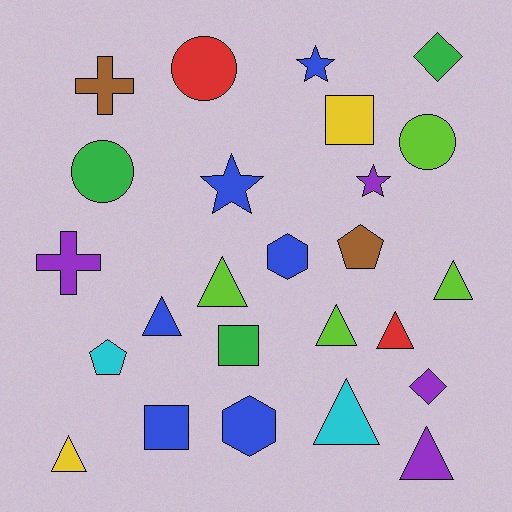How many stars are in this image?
There are 3 stars.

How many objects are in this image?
There are 25 objects.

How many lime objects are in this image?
There are 4 lime objects.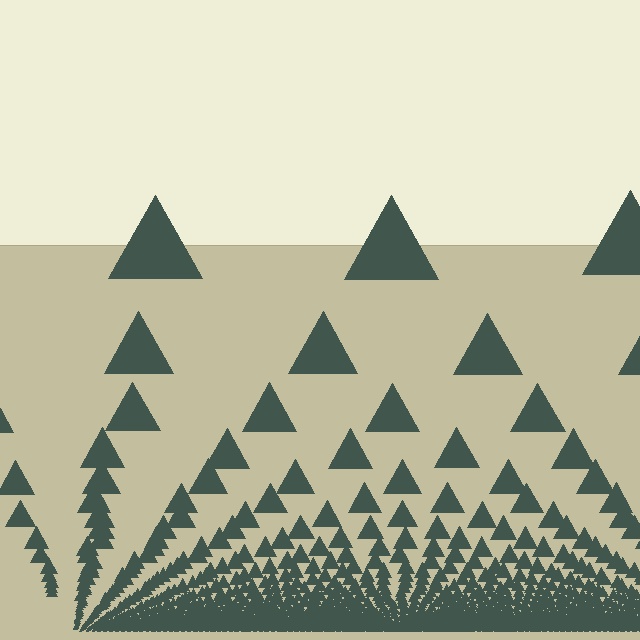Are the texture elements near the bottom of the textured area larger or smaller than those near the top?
Smaller. The gradient is inverted — elements near the bottom are smaller and denser.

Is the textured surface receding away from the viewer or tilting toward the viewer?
The surface appears to tilt toward the viewer. Texture elements get larger and sparser toward the top.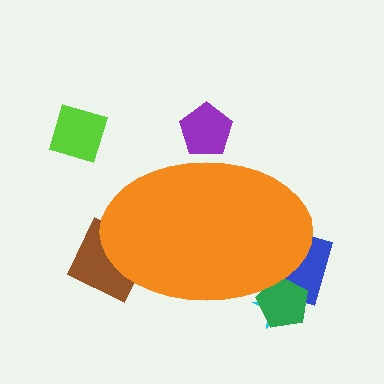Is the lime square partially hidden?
No, the lime square is fully visible.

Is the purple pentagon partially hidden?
Yes, the purple pentagon is partially hidden behind the orange ellipse.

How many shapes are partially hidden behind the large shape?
5 shapes are partially hidden.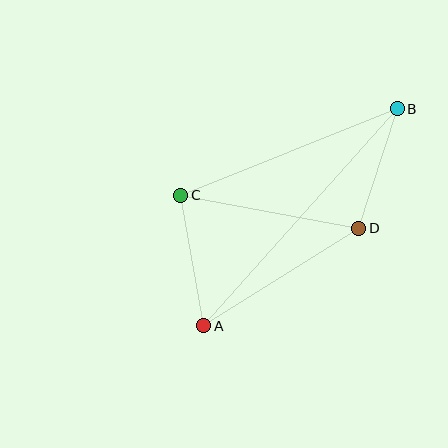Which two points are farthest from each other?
Points A and B are farthest from each other.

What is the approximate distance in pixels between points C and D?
The distance between C and D is approximately 181 pixels.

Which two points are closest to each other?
Points B and D are closest to each other.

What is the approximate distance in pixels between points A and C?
The distance between A and C is approximately 133 pixels.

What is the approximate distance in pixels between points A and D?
The distance between A and D is approximately 183 pixels.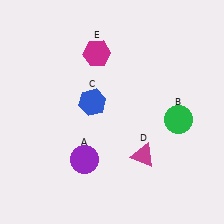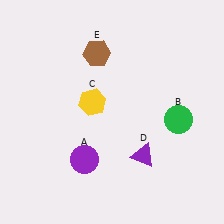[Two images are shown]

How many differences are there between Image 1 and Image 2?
There are 3 differences between the two images.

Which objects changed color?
C changed from blue to yellow. D changed from magenta to purple. E changed from magenta to brown.